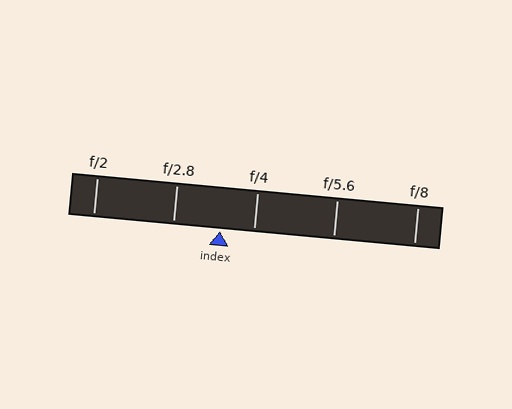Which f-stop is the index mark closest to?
The index mark is closest to f/4.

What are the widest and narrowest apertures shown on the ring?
The widest aperture shown is f/2 and the narrowest is f/8.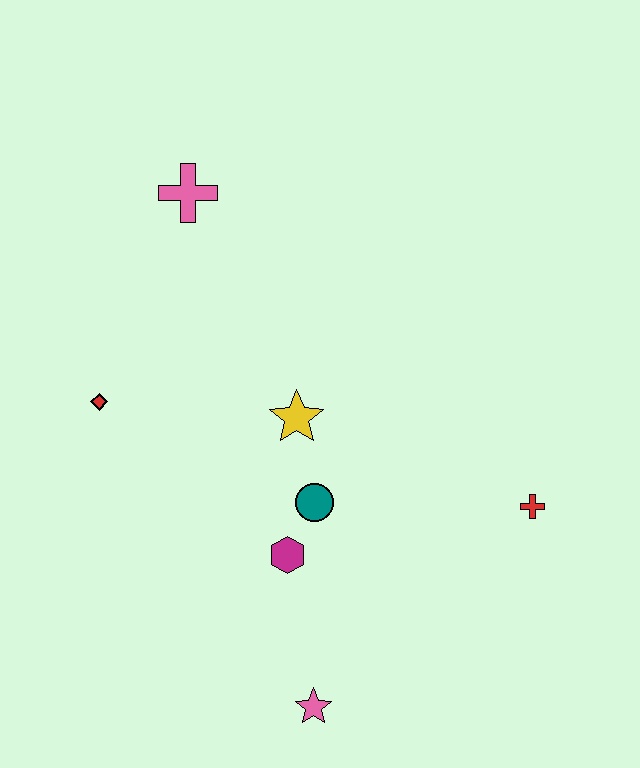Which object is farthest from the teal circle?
The pink cross is farthest from the teal circle.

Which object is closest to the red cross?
The teal circle is closest to the red cross.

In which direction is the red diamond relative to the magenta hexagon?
The red diamond is to the left of the magenta hexagon.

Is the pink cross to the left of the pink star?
Yes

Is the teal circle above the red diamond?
No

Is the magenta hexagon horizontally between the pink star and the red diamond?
Yes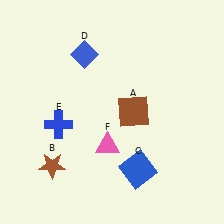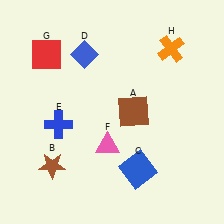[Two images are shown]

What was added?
A red square (G), an orange cross (H) were added in Image 2.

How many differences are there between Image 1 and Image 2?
There are 2 differences between the two images.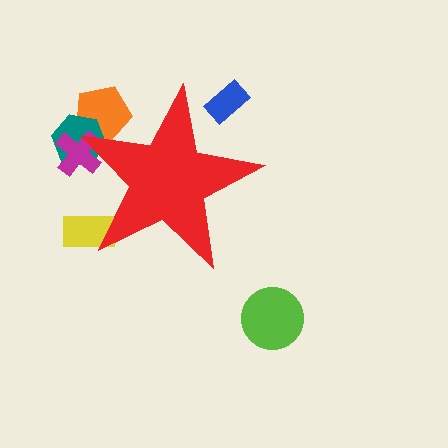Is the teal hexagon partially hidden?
Yes, the teal hexagon is partially hidden behind the red star.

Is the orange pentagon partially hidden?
Yes, the orange pentagon is partially hidden behind the red star.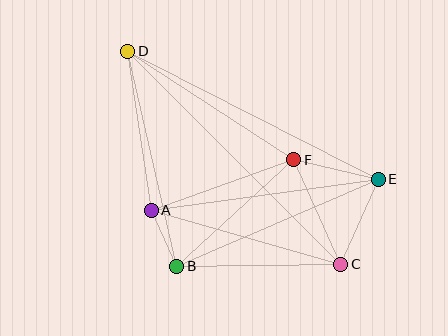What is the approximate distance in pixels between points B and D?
The distance between B and D is approximately 221 pixels.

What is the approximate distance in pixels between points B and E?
The distance between B and E is approximately 220 pixels.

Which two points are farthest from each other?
Points C and D are farthest from each other.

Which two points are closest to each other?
Points A and B are closest to each other.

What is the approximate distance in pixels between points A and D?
The distance between A and D is approximately 161 pixels.